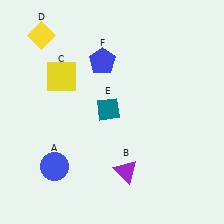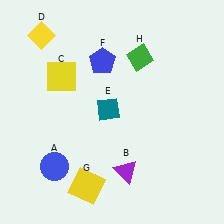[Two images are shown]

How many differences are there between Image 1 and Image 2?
There are 2 differences between the two images.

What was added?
A yellow square (G), a green diamond (H) were added in Image 2.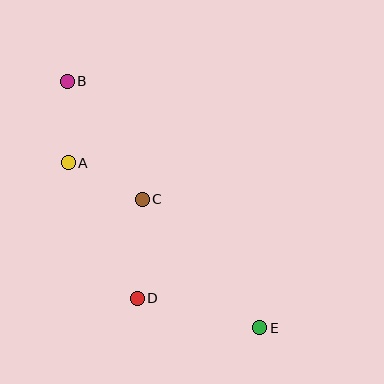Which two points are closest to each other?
Points A and B are closest to each other.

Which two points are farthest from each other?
Points B and E are farthest from each other.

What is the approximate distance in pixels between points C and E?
The distance between C and E is approximately 174 pixels.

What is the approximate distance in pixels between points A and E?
The distance between A and E is approximately 253 pixels.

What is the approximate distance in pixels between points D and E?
The distance between D and E is approximately 126 pixels.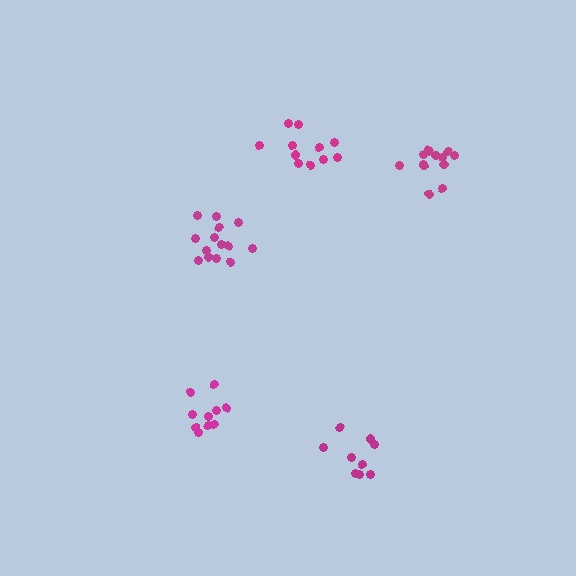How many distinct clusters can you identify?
There are 5 distinct clusters.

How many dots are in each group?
Group 1: 11 dots, Group 2: 10 dots, Group 3: 9 dots, Group 4: 13 dots, Group 5: 14 dots (57 total).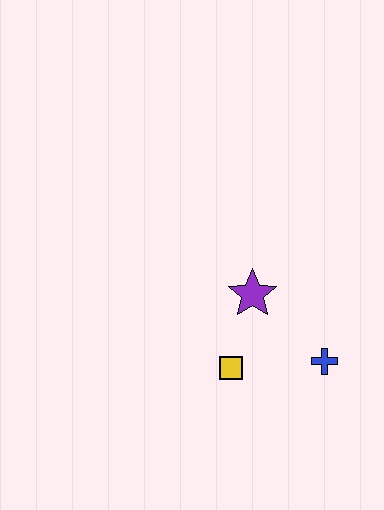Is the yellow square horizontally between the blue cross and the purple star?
No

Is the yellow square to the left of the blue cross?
Yes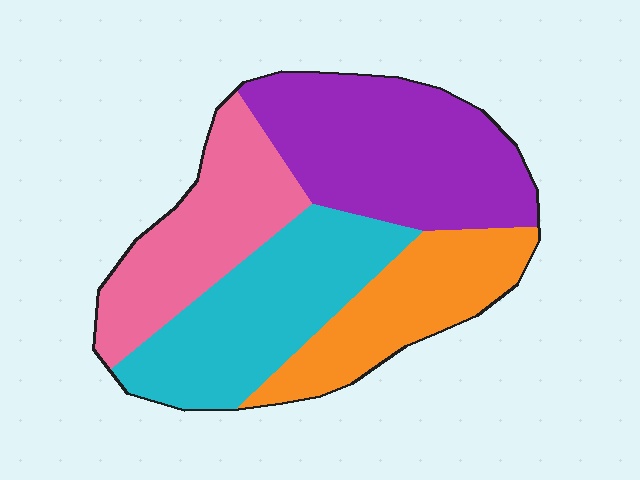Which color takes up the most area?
Purple, at roughly 30%.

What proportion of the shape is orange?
Orange takes up between a sixth and a third of the shape.